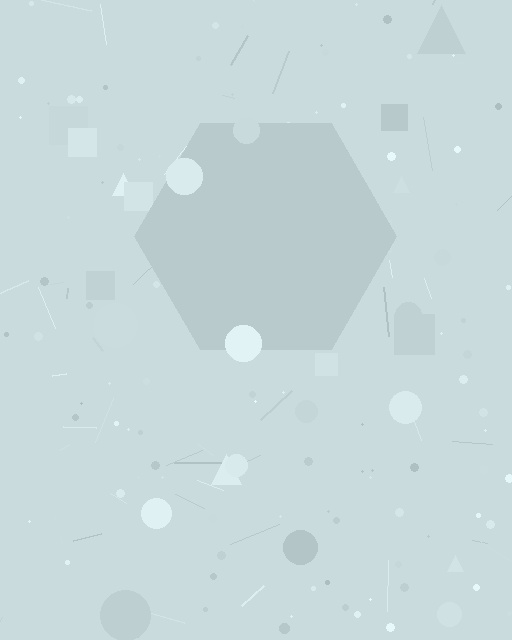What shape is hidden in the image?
A hexagon is hidden in the image.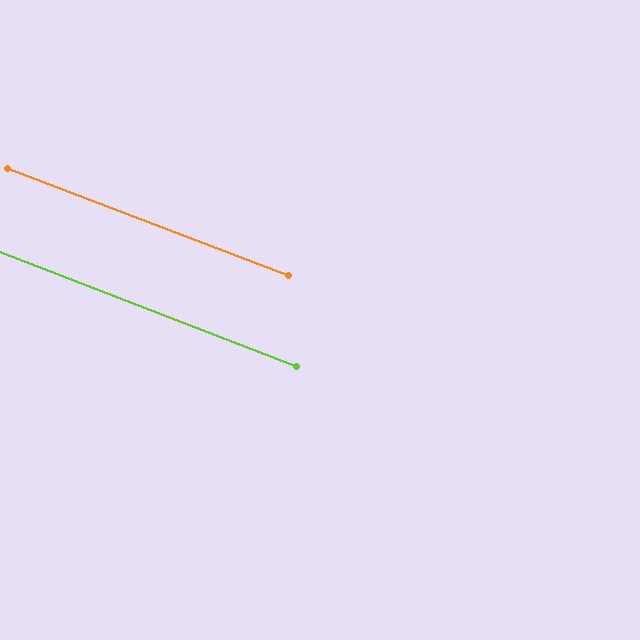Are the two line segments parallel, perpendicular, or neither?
Parallel — their directions differ by only 0.3°.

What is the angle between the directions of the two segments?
Approximately 0 degrees.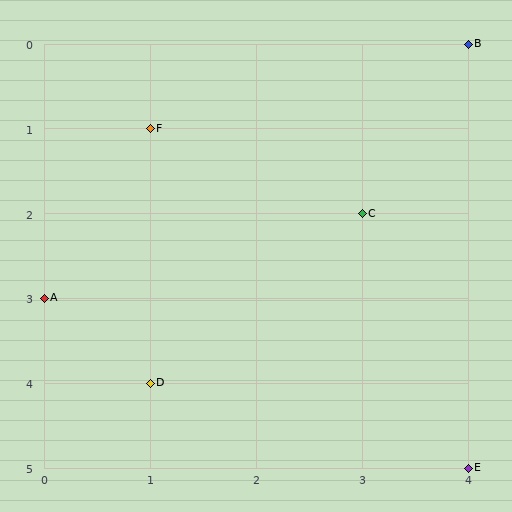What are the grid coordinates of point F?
Point F is at grid coordinates (1, 1).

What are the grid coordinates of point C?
Point C is at grid coordinates (3, 2).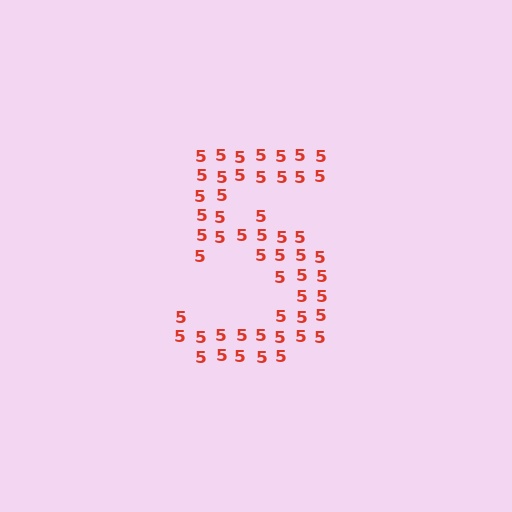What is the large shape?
The large shape is the digit 5.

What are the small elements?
The small elements are digit 5's.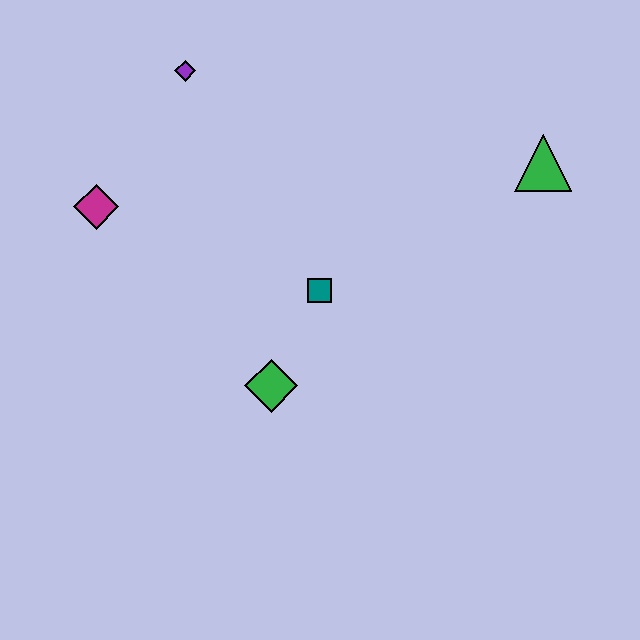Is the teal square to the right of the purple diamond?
Yes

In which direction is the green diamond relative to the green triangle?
The green diamond is to the left of the green triangle.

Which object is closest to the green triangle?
The teal square is closest to the green triangle.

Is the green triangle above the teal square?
Yes